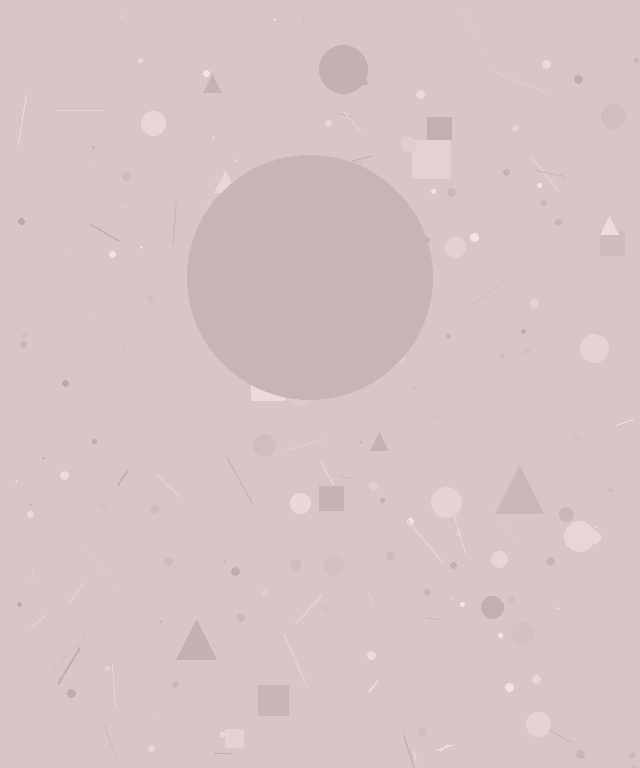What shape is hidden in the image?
A circle is hidden in the image.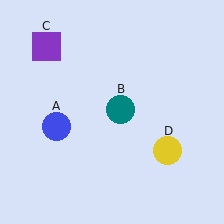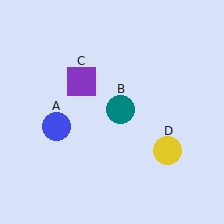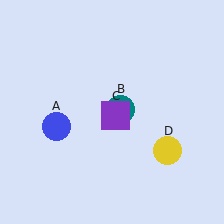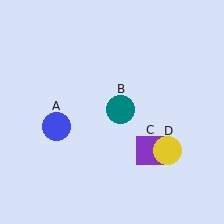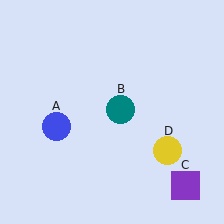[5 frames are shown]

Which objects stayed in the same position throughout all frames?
Blue circle (object A) and teal circle (object B) and yellow circle (object D) remained stationary.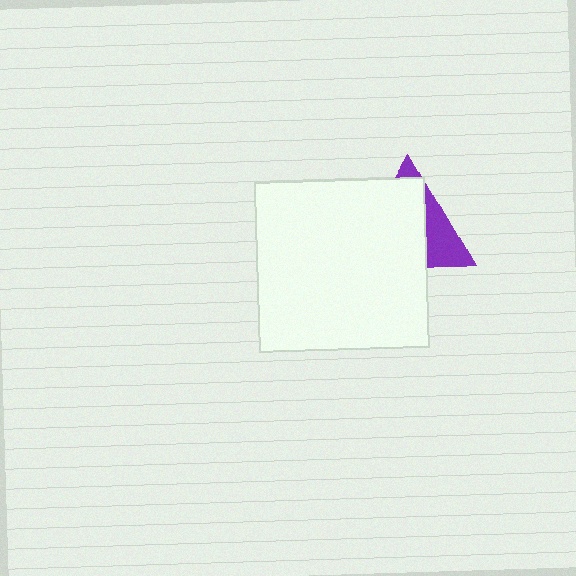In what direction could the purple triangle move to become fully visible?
The purple triangle could move toward the upper-right. That would shift it out from behind the white square entirely.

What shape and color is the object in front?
The object in front is a white square.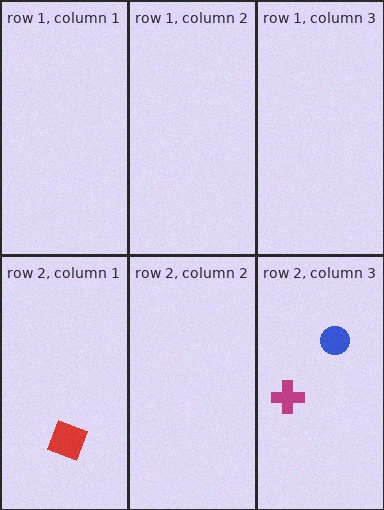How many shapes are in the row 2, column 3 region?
2.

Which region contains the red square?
The row 2, column 1 region.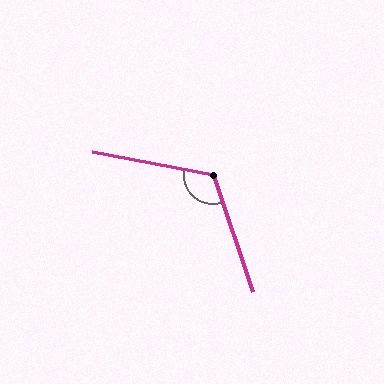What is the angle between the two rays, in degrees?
Approximately 119 degrees.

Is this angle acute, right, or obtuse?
It is obtuse.